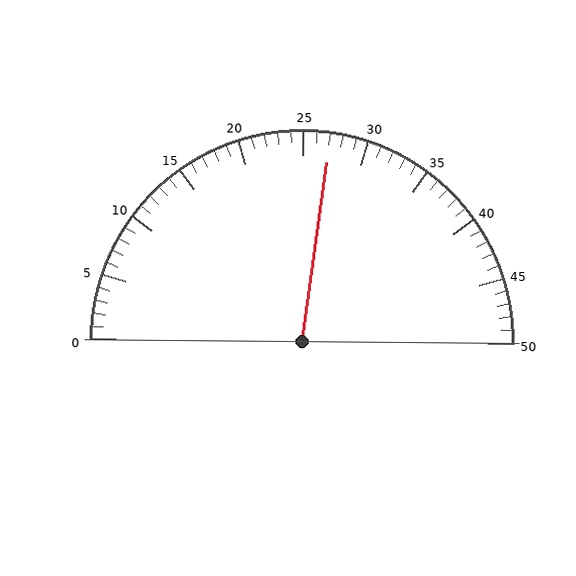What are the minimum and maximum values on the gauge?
The gauge ranges from 0 to 50.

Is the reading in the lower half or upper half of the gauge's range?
The reading is in the upper half of the range (0 to 50).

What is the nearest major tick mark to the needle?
The nearest major tick mark is 25.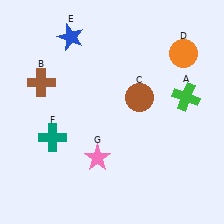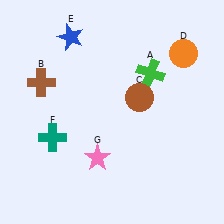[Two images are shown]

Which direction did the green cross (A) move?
The green cross (A) moved left.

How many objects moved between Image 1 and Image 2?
1 object moved between the two images.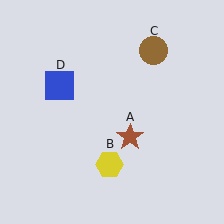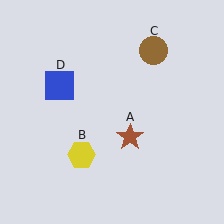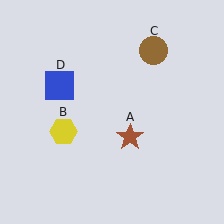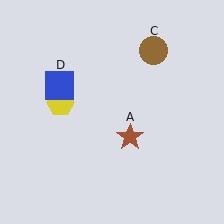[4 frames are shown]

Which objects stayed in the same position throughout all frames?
Brown star (object A) and brown circle (object C) and blue square (object D) remained stationary.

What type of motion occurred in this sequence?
The yellow hexagon (object B) rotated clockwise around the center of the scene.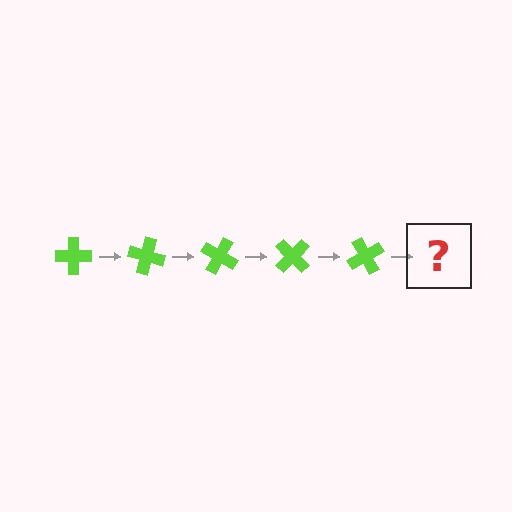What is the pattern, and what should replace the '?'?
The pattern is that the cross rotates 15 degrees each step. The '?' should be a lime cross rotated 75 degrees.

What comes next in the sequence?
The next element should be a lime cross rotated 75 degrees.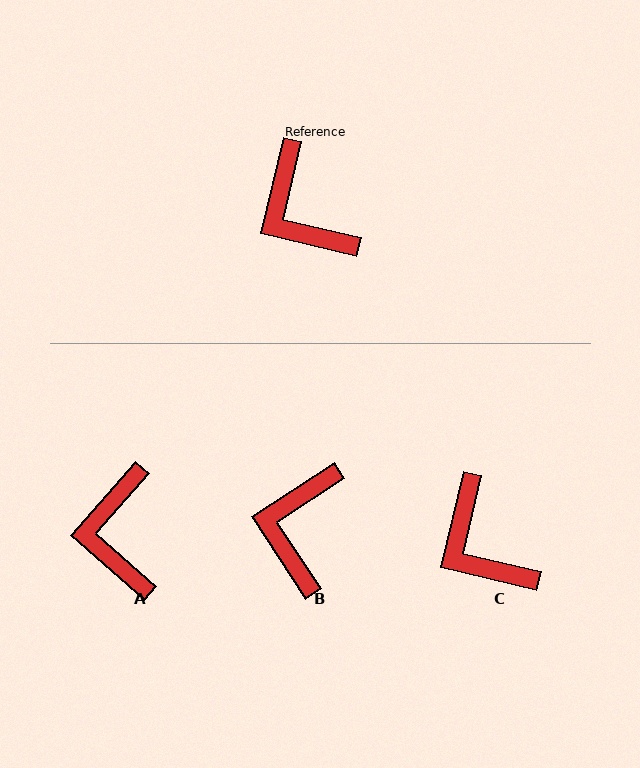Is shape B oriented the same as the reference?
No, it is off by about 44 degrees.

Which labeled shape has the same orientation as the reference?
C.